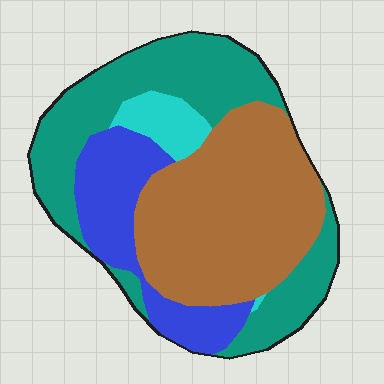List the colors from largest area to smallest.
From largest to smallest: brown, teal, blue, cyan.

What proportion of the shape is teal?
Teal covers around 35% of the shape.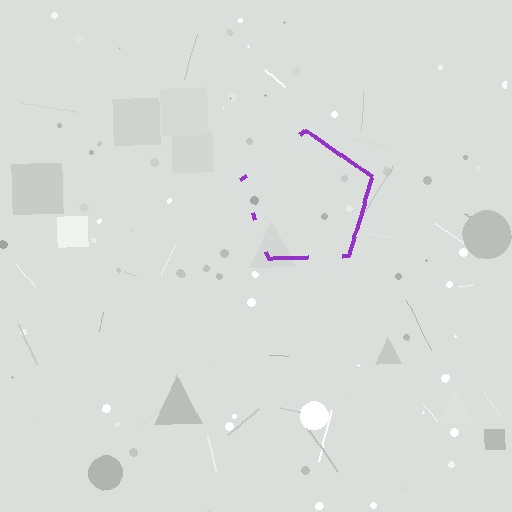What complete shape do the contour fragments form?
The contour fragments form a pentagon.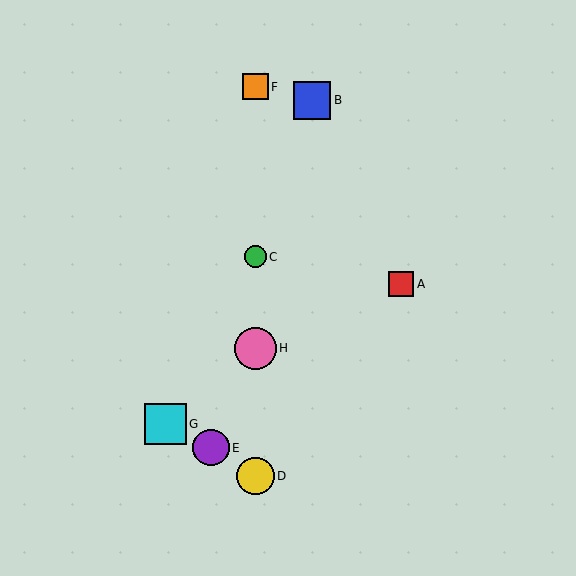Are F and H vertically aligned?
Yes, both are at x≈255.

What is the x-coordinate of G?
Object G is at x≈165.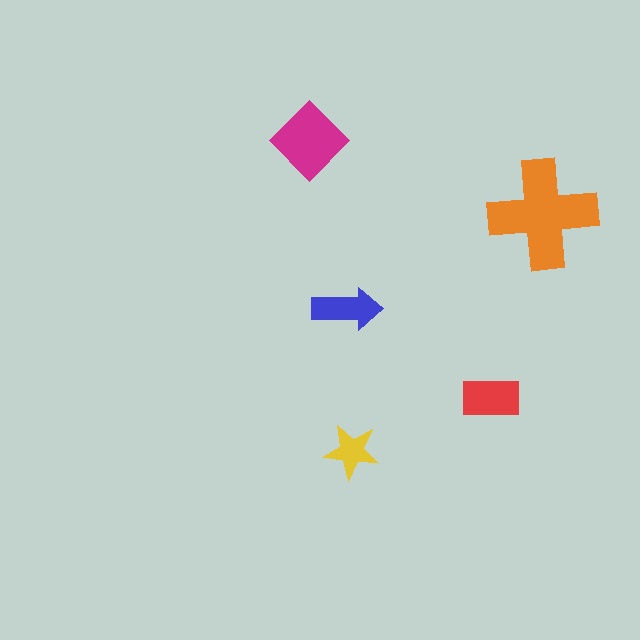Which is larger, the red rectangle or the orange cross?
The orange cross.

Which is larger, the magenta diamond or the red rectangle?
The magenta diamond.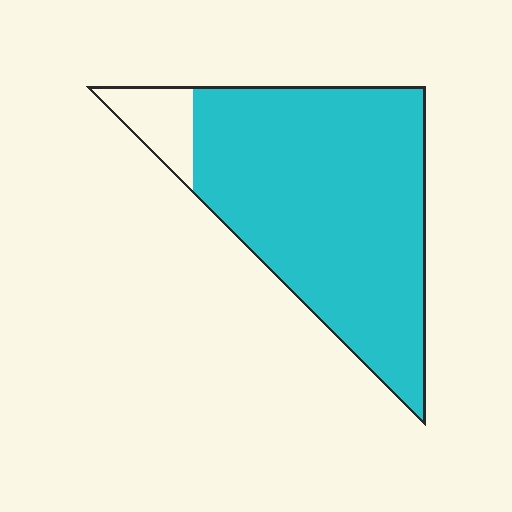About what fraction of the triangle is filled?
About nine tenths (9/10).